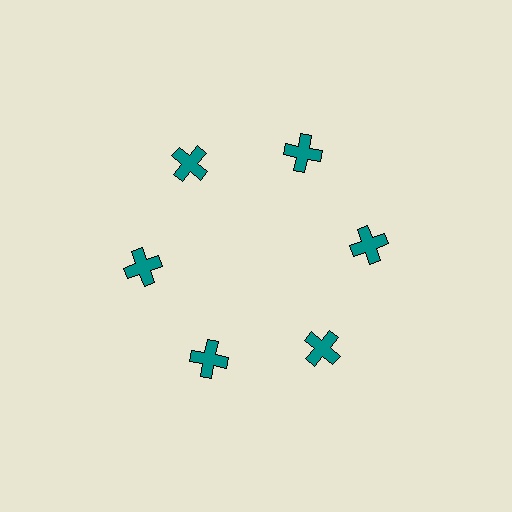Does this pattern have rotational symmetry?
Yes, this pattern has 6-fold rotational symmetry. It looks the same after rotating 60 degrees around the center.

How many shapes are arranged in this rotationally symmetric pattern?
There are 6 shapes, arranged in 6 groups of 1.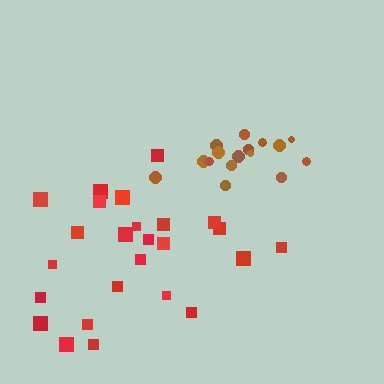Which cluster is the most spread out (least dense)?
Red.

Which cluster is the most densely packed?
Brown.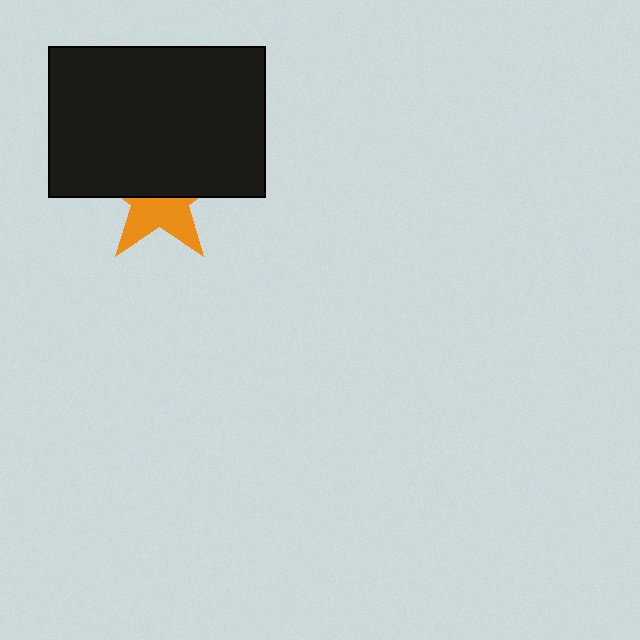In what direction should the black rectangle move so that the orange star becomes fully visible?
The black rectangle should move up. That is the shortest direction to clear the overlap and leave the orange star fully visible.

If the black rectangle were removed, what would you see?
You would see the complete orange star.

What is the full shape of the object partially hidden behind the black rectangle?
The partially hidden object is an orange star.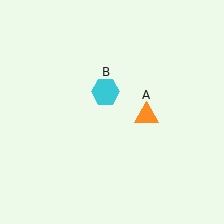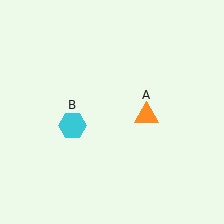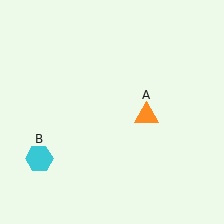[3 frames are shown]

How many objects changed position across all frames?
1 object changed position: cyan hexagon (object B).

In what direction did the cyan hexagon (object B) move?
The cyan hexagon (object B) moved down and to the left.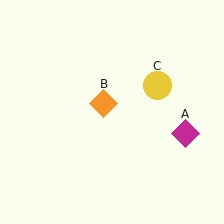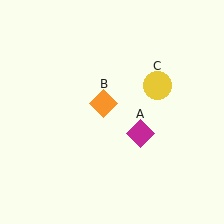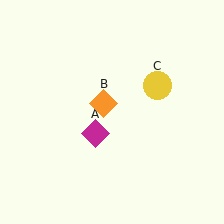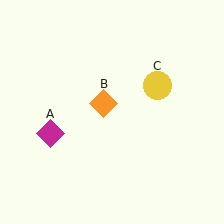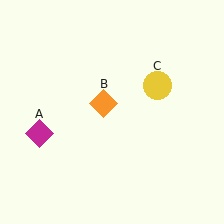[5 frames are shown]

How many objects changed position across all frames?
1 object changed position: magenta diamond (object A).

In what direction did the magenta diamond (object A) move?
The magenta diamond (object A) moved left.